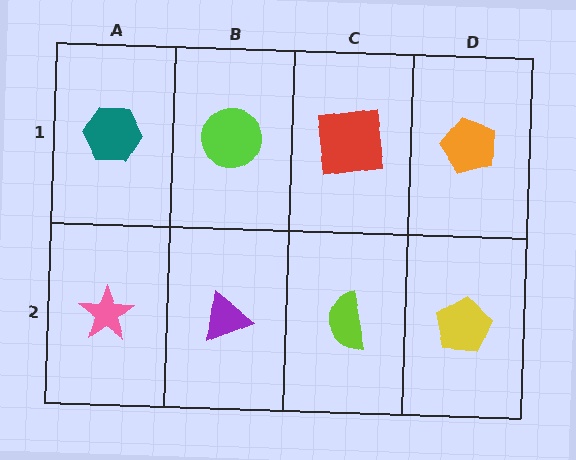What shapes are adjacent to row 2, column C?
A red square (row 1, column C), a purple triangle (row 2, column B), a yellow pentagon (row 2, column D).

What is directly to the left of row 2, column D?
A lime semicircle.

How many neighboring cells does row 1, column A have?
2.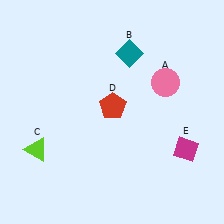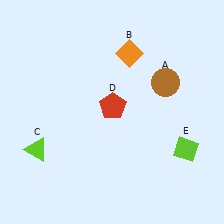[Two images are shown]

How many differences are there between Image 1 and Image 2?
There are 3 differences between the two images.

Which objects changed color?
A changed from pink to brown. B changed from teal to orange. E changed from magenta to lime.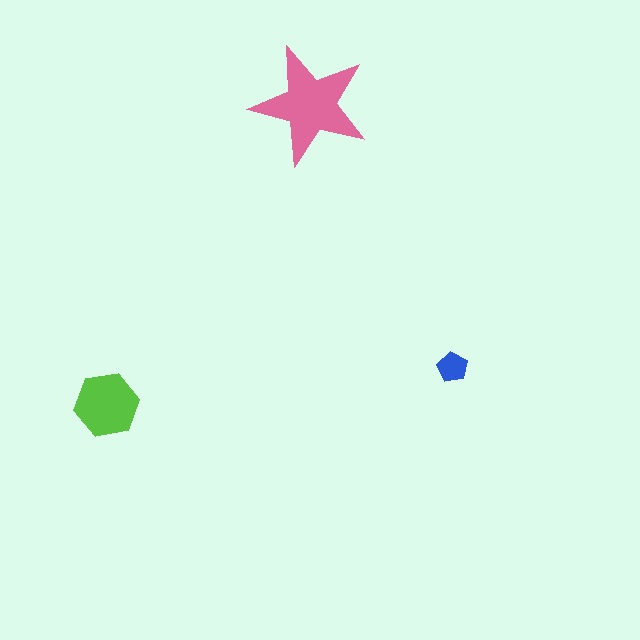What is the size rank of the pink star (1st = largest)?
1st.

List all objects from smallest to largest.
The blue pentagon, the lime hexagon, the pink star.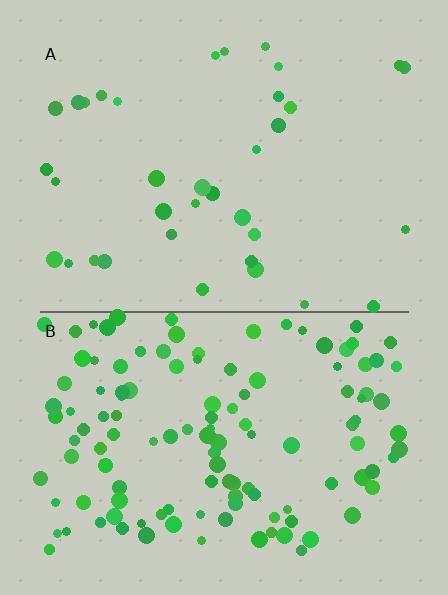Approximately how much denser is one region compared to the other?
Approximately 3.5× — region B over region A.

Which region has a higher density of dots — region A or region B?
B (the bottom).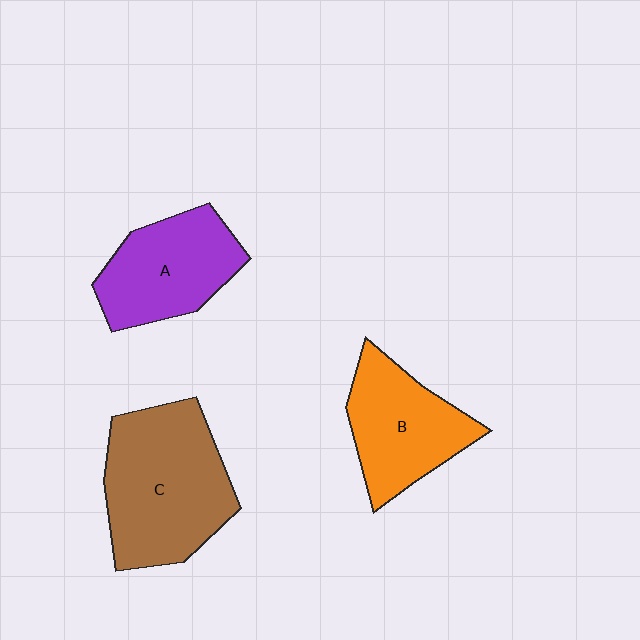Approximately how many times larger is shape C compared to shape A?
Approximately 1.4 times.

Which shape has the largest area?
Shape C (brown).